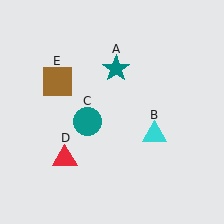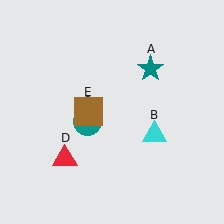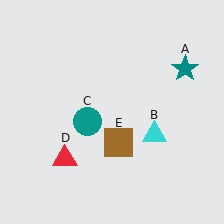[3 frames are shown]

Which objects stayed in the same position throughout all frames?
Cyan triangle (object B) and teal circle (object C) and red triangle (object D) remained stationary.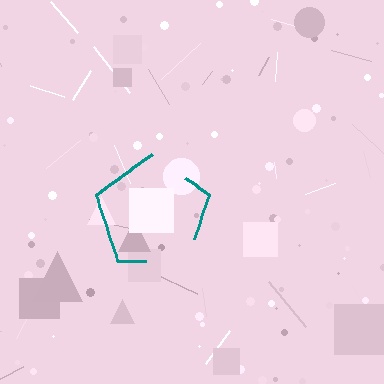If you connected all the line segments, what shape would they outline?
They would outline a pentagon.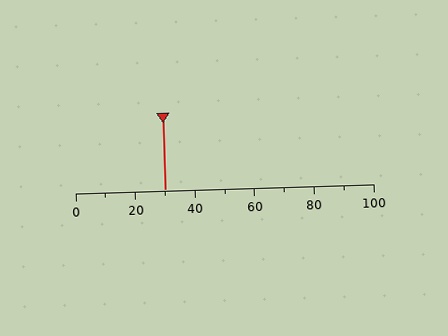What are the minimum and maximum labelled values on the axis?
The axis runs from 0 to 100.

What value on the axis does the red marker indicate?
The marker indicates approximately 30.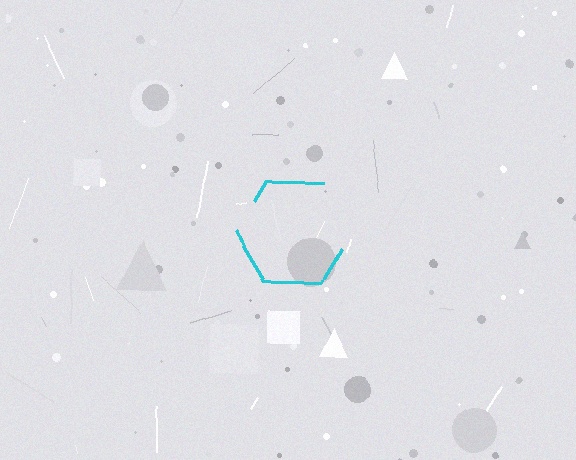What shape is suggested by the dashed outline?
The dashed outline suggests a hexagon.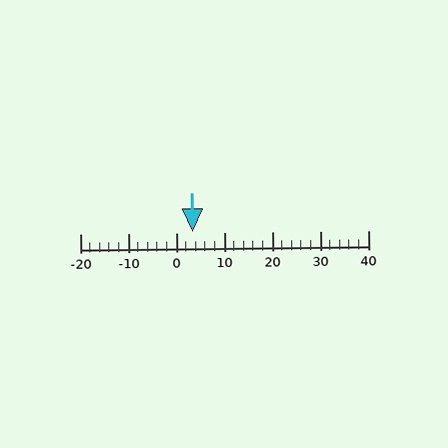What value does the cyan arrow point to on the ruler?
The cyan arrow points to approximately 3.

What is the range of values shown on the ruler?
The ruler shows values from -20 to 40.